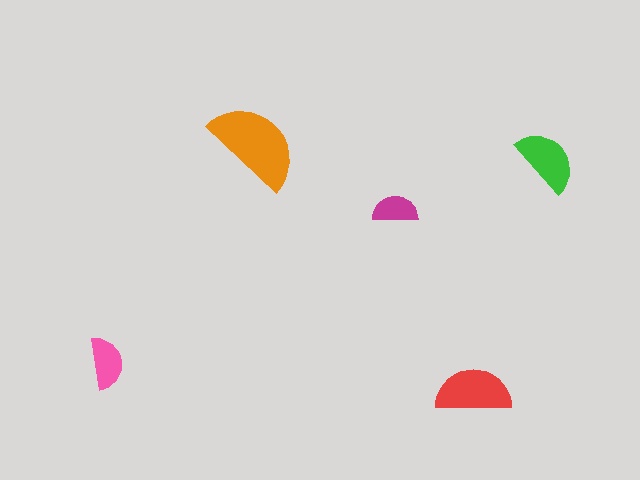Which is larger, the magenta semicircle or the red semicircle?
The red one.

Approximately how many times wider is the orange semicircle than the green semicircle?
About 1.5 times wider.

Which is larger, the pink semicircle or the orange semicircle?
The orange one.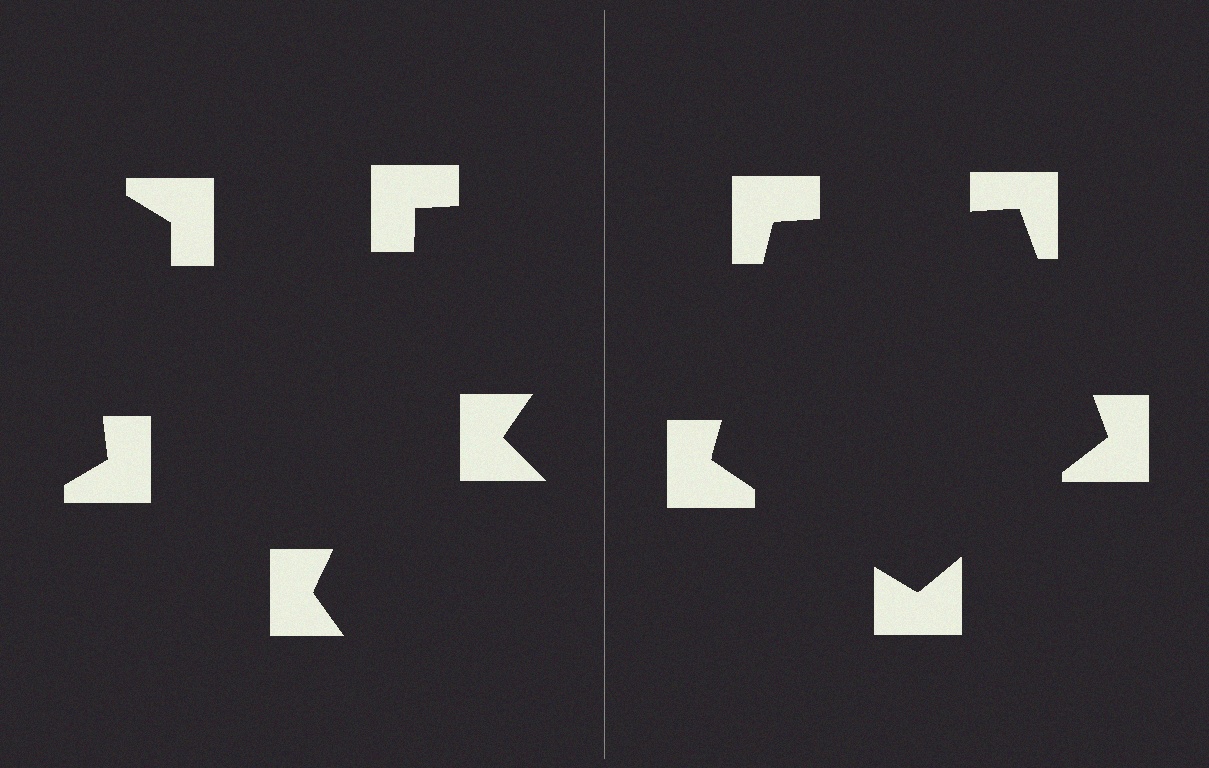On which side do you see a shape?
An illusory pentagon appears on the right side. On the left side the wedge cuts are rotated, so no coherent shape forms.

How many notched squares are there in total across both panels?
10 — 5 on each side.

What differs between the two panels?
The notched squares are positioned identically on both sides; only the wedge orientations differ. On the right they align to a pentagon; on the left they are misaligned.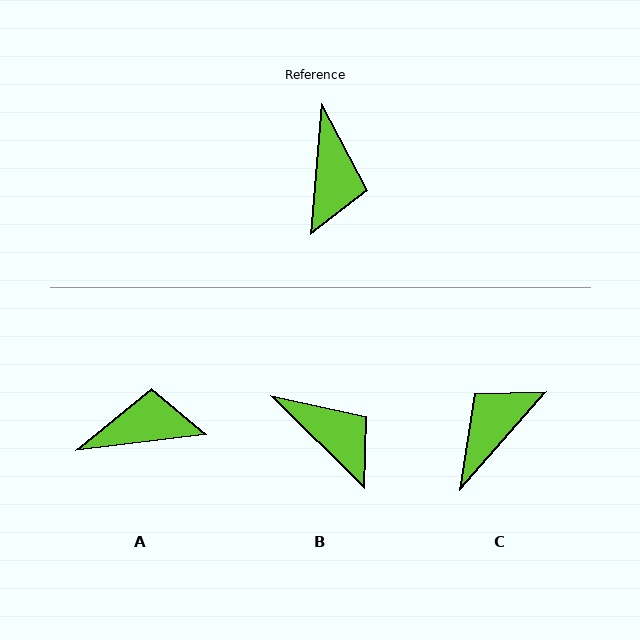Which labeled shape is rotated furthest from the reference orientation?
C, about 144 degrees away.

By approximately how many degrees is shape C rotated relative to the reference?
Approximately 144 degrees counter-clockwise.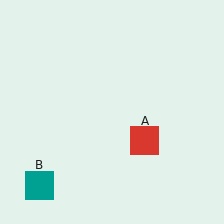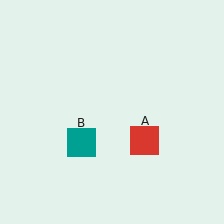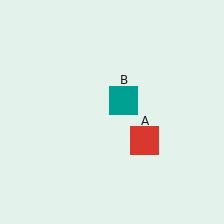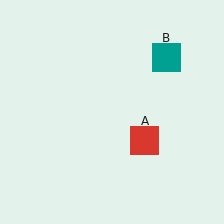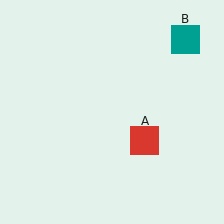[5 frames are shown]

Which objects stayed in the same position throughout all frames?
Red square (object A) remained stationary.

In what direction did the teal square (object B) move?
The teal square (object B) moved up and to the right.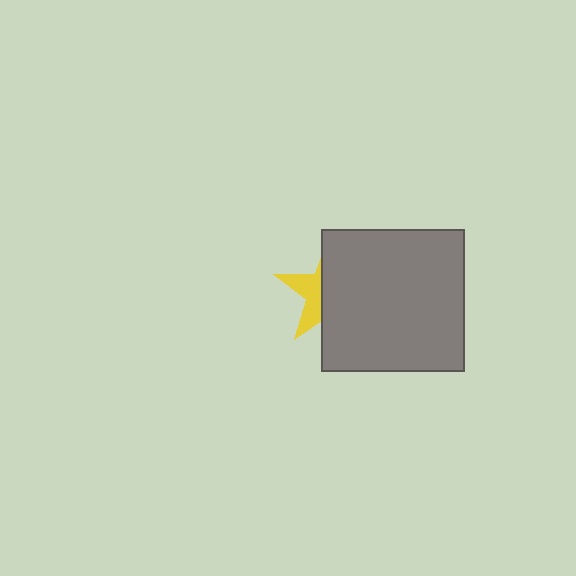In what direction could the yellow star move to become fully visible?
The yellow star could move left. That would shift it out from behind the gray square entirely.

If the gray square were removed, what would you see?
You would see the complete yellow star.